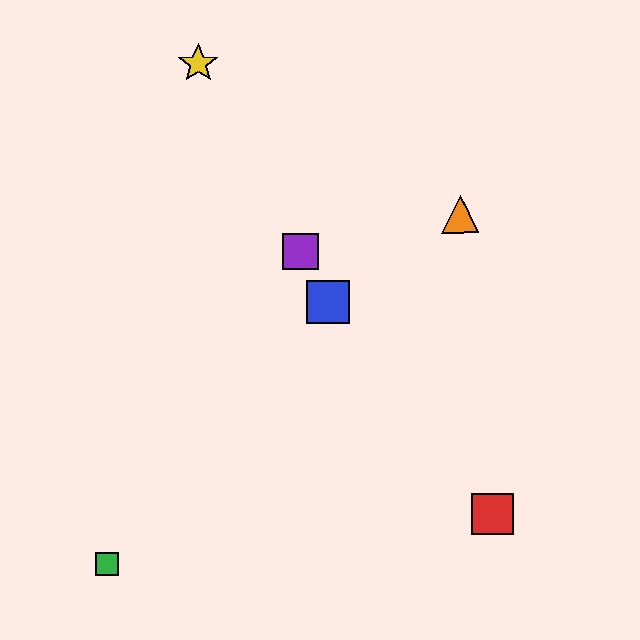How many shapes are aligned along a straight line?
3 shapes (the blue square, the yellow star, the purple square) are aligned along a straight line.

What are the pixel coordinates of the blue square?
The blue square is at (328, 302).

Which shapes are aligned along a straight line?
The blue square, the yellow star, the purple square are aligned along a straight line.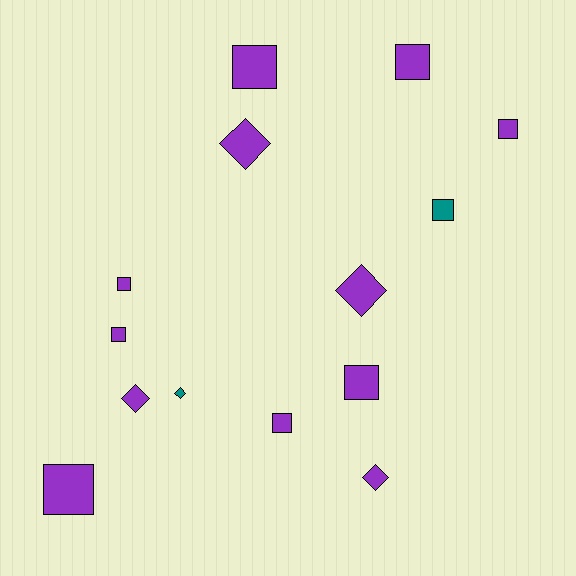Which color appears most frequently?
Purple, with 12 objects.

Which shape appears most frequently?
Square, with 9 objects.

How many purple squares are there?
There are 8 purple squares.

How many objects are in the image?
There are 14 objects.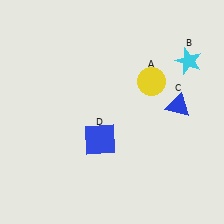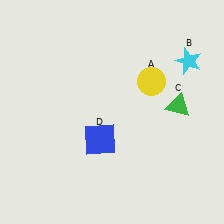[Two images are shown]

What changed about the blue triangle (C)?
In Image 1, C is blue. In Image 2, it changed to green.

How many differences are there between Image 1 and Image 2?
There is 1 difference between the two images.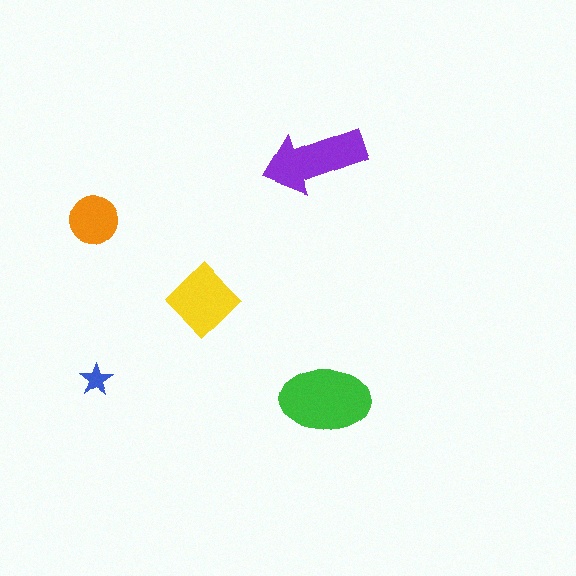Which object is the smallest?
The blue star.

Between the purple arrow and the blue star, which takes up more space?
The purple arrow.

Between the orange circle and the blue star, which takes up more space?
The orange circle.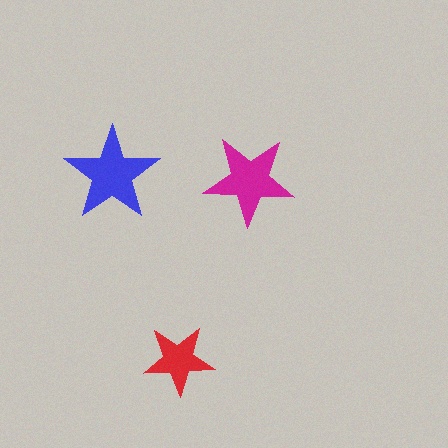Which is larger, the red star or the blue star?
The blue one.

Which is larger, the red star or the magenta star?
The magenta one.